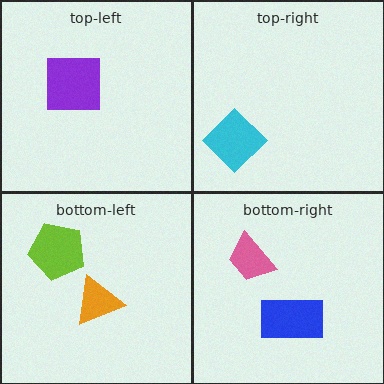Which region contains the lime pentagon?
The bottom-left region.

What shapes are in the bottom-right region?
The blue rectangle, the pink trapezoid.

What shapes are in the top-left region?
The purple square.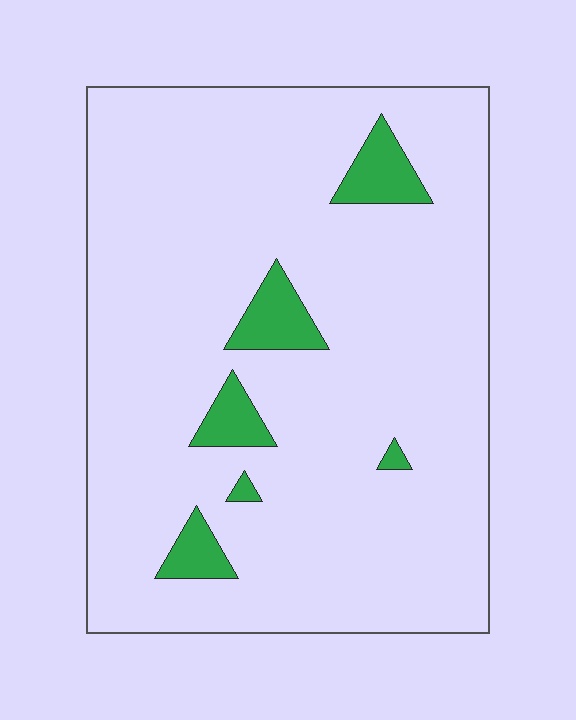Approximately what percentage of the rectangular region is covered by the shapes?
Approximately 10%.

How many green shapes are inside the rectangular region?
6.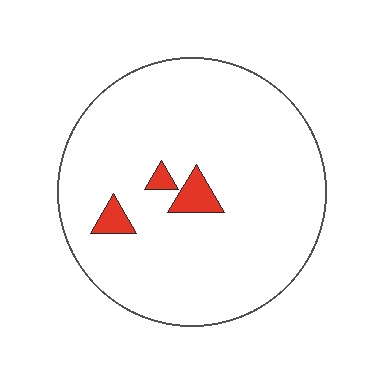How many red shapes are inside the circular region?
3.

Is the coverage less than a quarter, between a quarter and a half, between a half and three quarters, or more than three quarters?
Less than a quarter.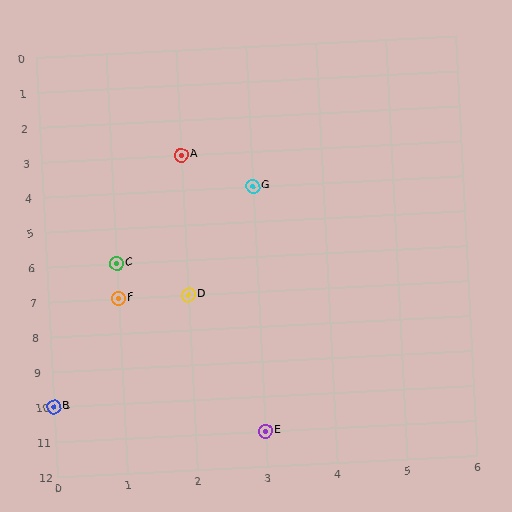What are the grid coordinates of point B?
Point B is at grid coordinates (0, 10).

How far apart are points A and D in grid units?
Points A and D are 4 rows apart.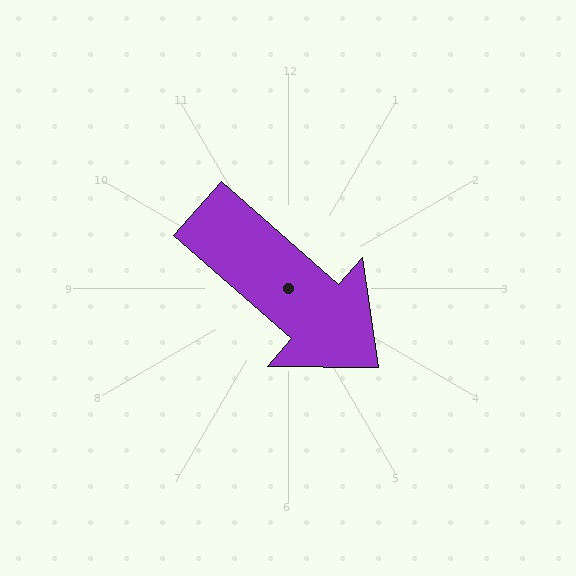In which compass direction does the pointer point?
Southeast.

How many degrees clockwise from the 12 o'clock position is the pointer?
Approximately 132 degrees.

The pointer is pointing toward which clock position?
Roughly 4 o'clock.